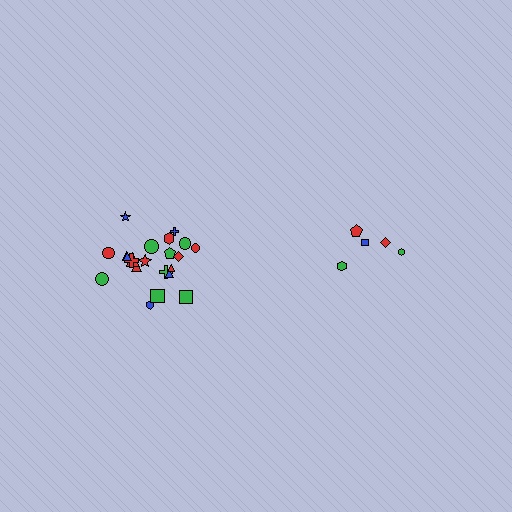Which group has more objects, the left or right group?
The left group.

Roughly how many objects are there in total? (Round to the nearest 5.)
Roughly 25 objects in total.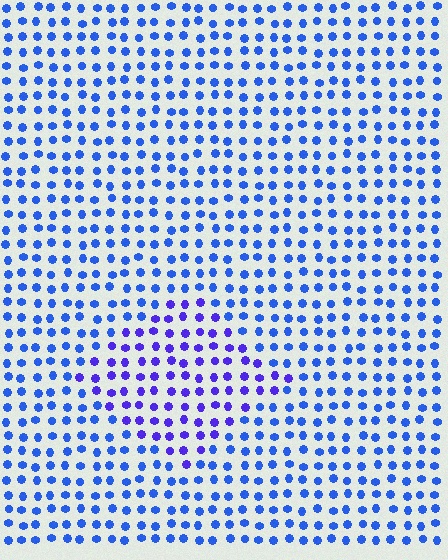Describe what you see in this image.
The image is filled with small blue elements in a uniform arrangement. A diamond-shaped region is visible where the elements are tinted to a slightly different hue, forming a subtle color boundary.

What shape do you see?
I see a diamond.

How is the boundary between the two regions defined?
The boundary is defined purely by a slight shift in hue (about 30 degrees). Spacing, size, and orientation are identical on both sides.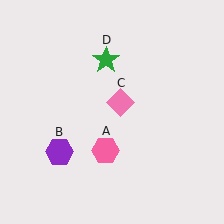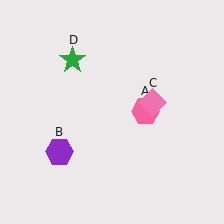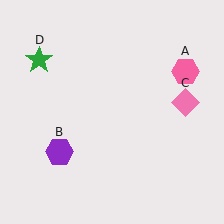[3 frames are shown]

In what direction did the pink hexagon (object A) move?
The pink hexagon (object A) moved up and to the right.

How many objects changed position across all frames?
3 objects changed position: pink hexagon (object A), pink diamond (object C), green star (object D).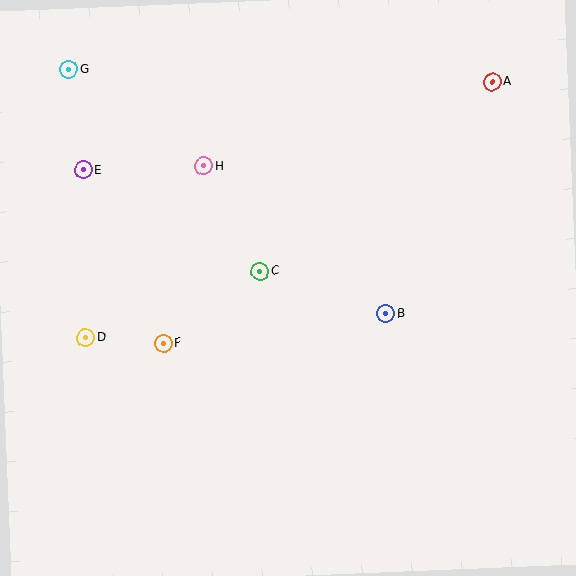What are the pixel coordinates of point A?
Point A is at (492, 82).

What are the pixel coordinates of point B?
Point B is at (386, 314).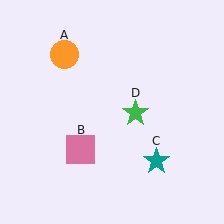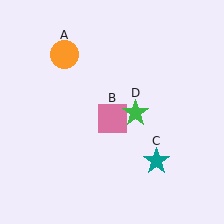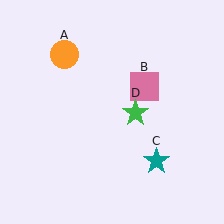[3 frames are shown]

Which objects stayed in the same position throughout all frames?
Orange circle (object A) and teal star (object C) and green star (object D) remained stationary.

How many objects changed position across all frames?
1 object changed position: pink square (object B).